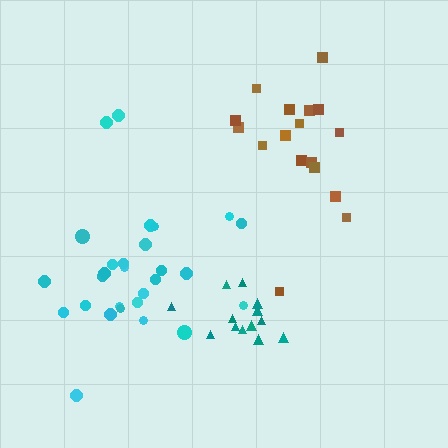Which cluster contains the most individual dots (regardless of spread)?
Cyan (28).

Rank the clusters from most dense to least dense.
teal, cyan, brown.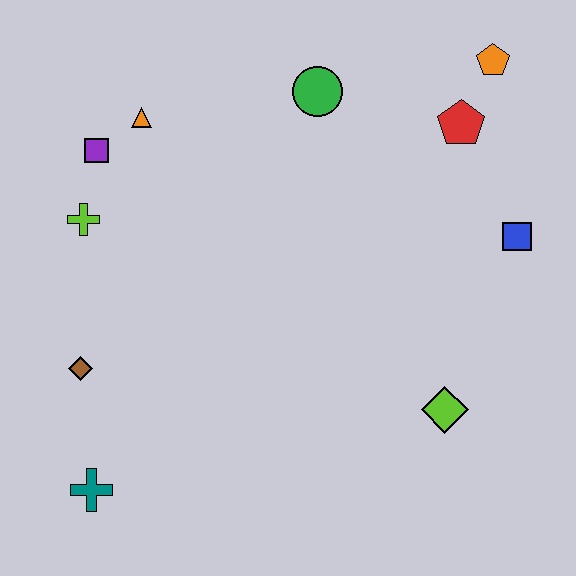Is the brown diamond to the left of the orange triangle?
Yes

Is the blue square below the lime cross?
Yes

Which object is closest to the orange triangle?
The purple square is closest to the orange triangle.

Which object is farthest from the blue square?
The teal cross is farthest from the blue square.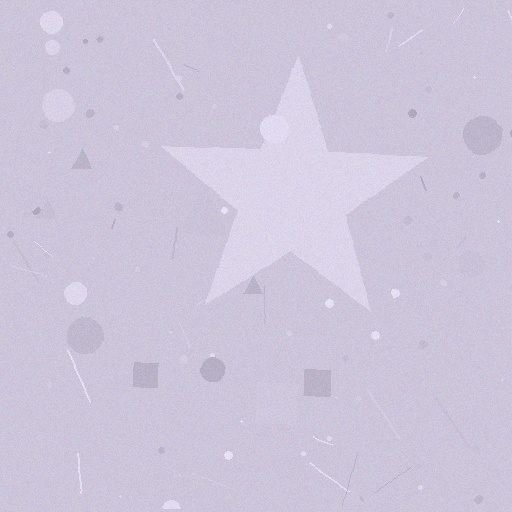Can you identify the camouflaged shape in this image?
The camouflaged shape is a star.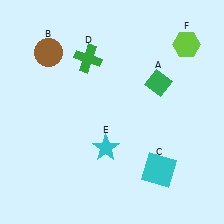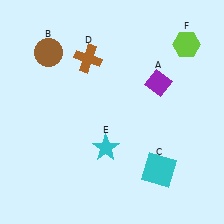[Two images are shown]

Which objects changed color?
A changed from green to purple. D changed from green to brown.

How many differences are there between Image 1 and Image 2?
There are 2 differences between the two images.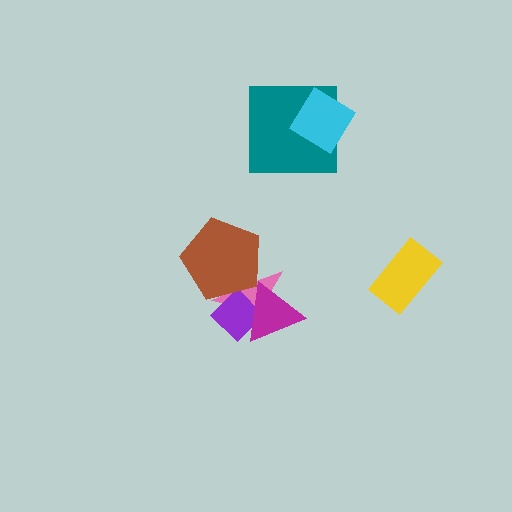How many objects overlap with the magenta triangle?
2 objects overlap with the magenta triangle.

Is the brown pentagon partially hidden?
No, no other shape covers it.